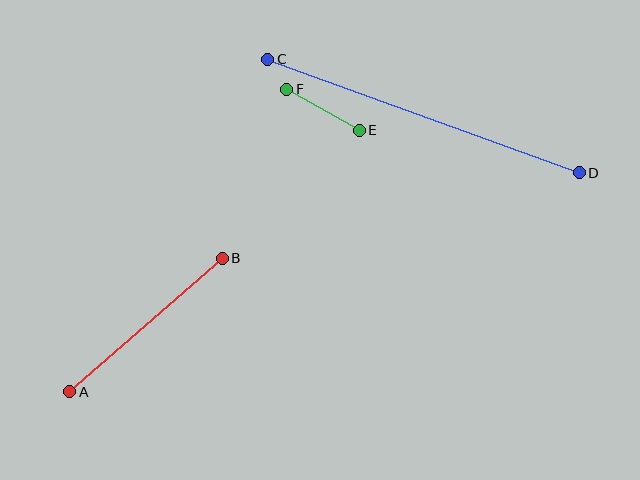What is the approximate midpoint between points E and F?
The midpoint is at approximately (323, 110) pixels.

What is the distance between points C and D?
The distance is approximately 332 pixels.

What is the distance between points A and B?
The distance is approximately 203 pixels.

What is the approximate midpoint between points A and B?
The midpoint is at approximately (146, 325) pixels.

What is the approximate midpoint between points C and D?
The midpoint is at approximately (424, 116) pixels.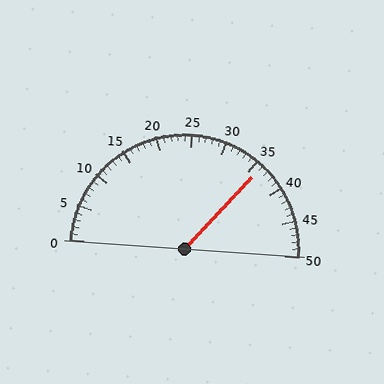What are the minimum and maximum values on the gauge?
The gauge ranges from 0 to 50.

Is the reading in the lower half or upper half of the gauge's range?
The reading is in the upper half of the range (0 to 50).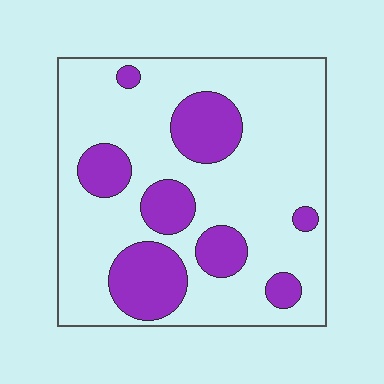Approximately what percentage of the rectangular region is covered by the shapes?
Approximately 25%.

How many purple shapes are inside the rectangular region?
8.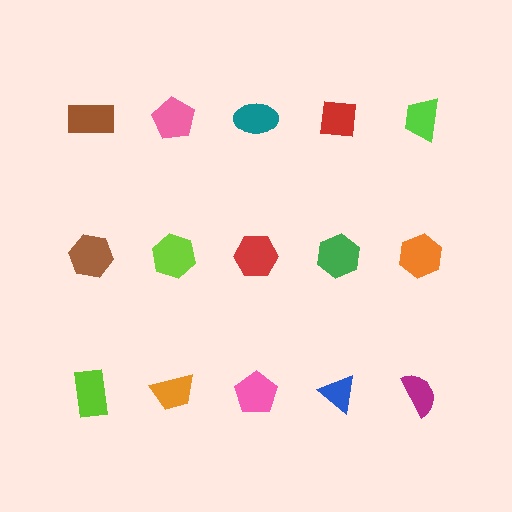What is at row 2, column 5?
An orange hexagon.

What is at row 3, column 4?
A blue triangle.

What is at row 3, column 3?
A pink pentagon.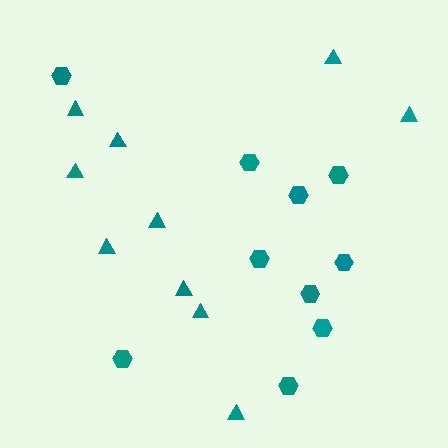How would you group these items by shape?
There are 2 groups: one group of triangles (10) and one group of hexagons (10).